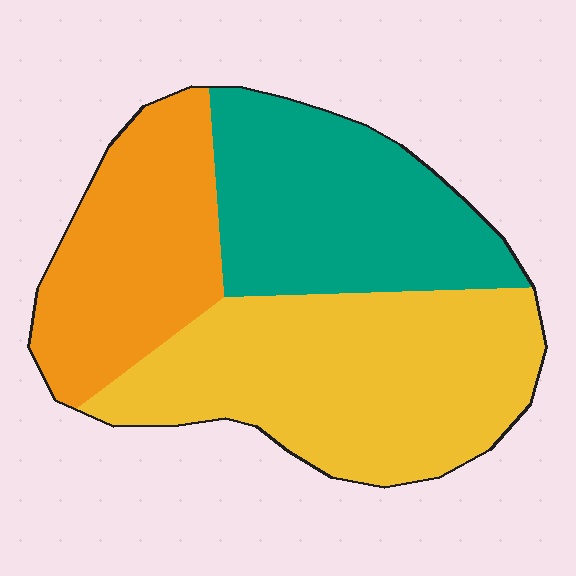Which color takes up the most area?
Yellow, at roughly 40%.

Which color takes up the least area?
Orange, at roughly 25%.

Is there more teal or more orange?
Teal.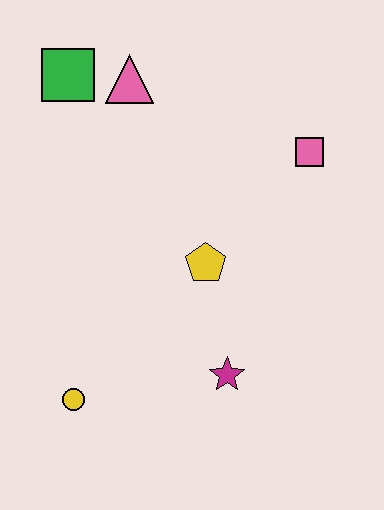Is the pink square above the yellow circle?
Yes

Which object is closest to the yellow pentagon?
The magenta star is closest to the yellow pentagon.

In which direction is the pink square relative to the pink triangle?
The pink square is to the right of the pink triangle.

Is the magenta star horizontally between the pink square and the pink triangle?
Yes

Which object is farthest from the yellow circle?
The pink square is farthest from the yellow circle.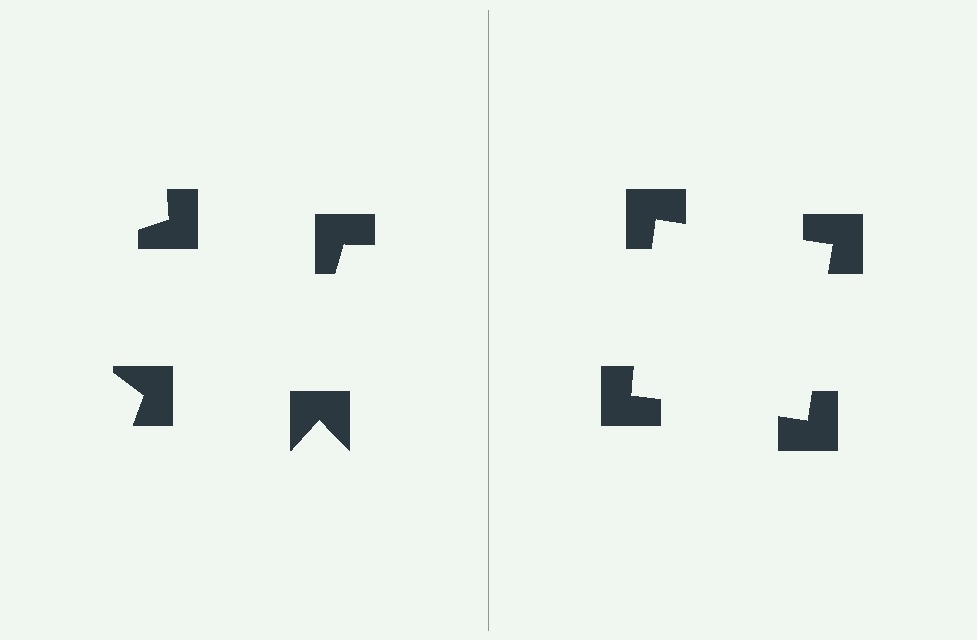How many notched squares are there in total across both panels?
8 — 4 on each side.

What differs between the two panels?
The notched squares are positioned identically on both sides; only the wedge orientations differ. On the right they align to a square; on the left they are misaligned.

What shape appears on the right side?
An illusory square.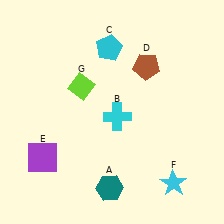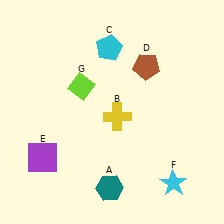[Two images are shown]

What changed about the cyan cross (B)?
In Image 1, B is cyan. In Image 2, it changed to yellow.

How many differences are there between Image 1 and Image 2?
There is 1 difference between the two images.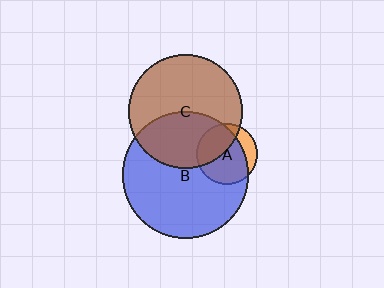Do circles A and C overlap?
Yes.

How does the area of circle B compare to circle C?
Approximately 1.2 times.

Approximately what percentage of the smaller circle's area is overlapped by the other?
Approximately 40%.